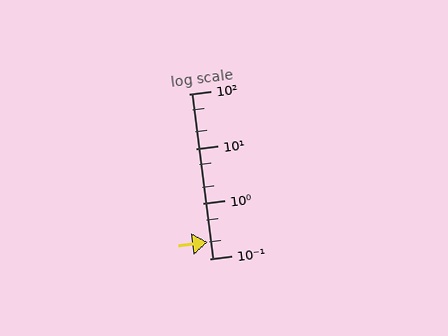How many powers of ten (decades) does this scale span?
The scale spans 3 decades, from 0.1 to 100.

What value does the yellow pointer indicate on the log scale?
The pointer indicates approximately 0.2.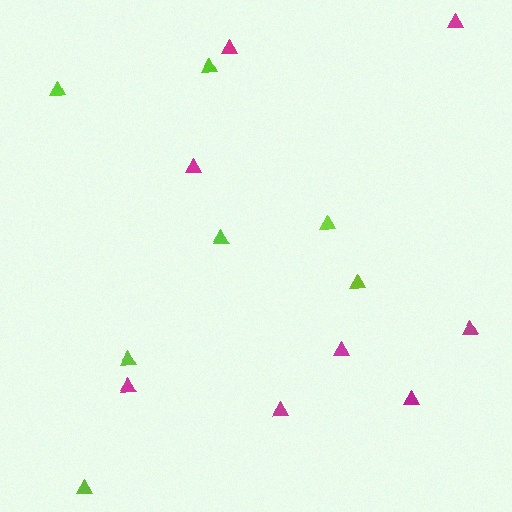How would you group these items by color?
There are 2 groups: one group of magenta triangles (8) and one group of lime triangles (7).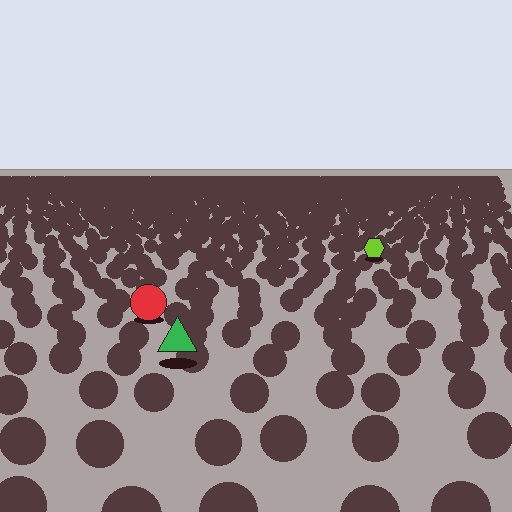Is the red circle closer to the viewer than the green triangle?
No. The green triangle is closer — you can tell from the texture gradient: the ground texture is coarser near it.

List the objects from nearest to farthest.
From nearest to farthest: the green triangle, the red circle, the lime hexagon.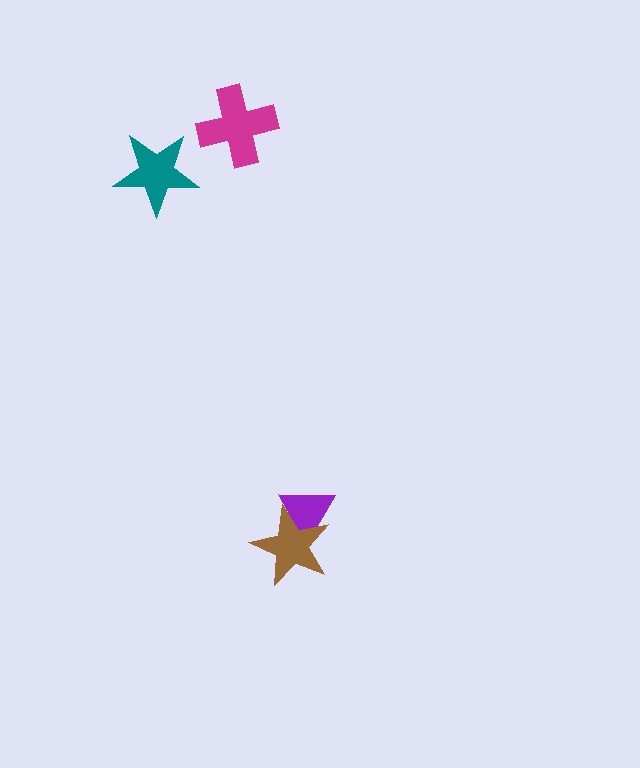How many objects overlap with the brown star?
1 object overlaps with the brown star.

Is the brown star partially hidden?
No, no other shape covers it.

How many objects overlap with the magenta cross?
0 objects overlap with the magenta cross.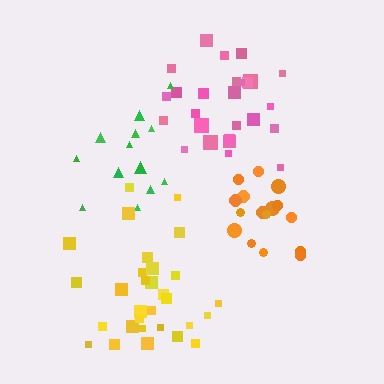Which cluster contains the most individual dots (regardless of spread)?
Yellow (30).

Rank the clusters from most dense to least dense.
orange, pink, yellow, green.